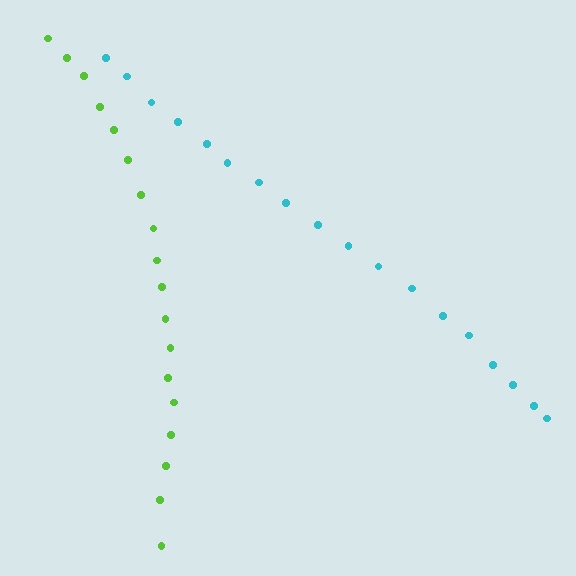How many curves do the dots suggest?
There are 2 distinct paths.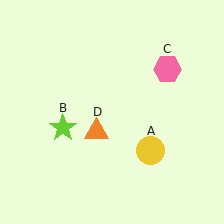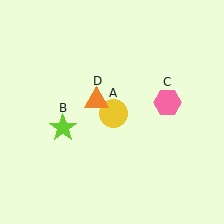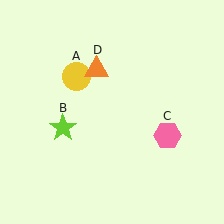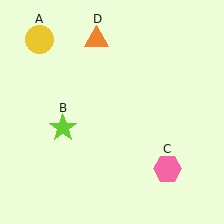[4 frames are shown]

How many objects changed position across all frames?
3 objects changed position: yellow circle (object A), pink hexagon (object C), orange triangle (object D).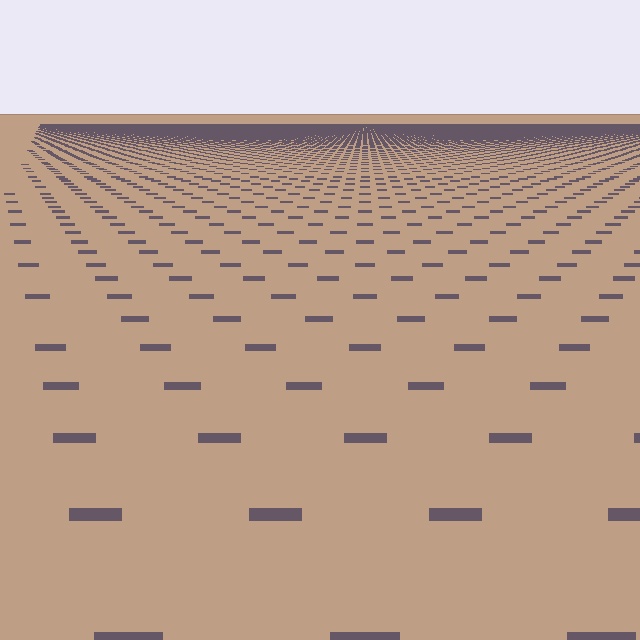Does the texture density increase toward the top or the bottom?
Density increases toward the top.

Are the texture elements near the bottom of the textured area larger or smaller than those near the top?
Larger. Near the bottom, elements are closer to the viewer and appear at a bigger on-screen size.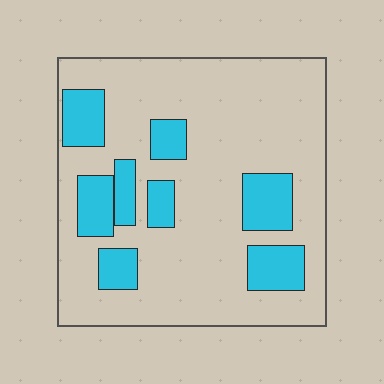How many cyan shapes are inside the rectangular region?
8.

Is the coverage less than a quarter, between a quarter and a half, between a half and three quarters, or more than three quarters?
Less than a quarter.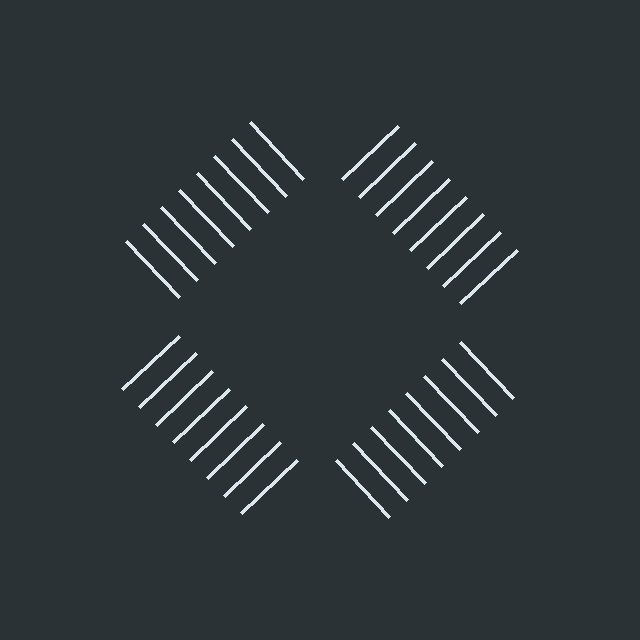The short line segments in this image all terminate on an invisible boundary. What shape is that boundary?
An illusory square — the line segments terminate on its edges but no continuous stroke is drawn.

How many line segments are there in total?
32 — 8 along each of the 4 edges.